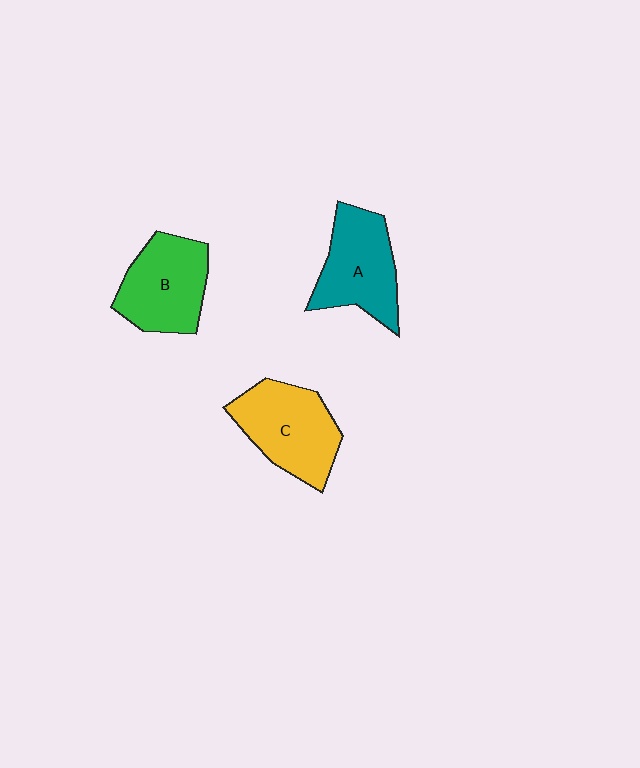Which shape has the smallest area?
Shape B (green).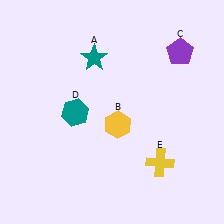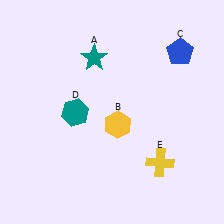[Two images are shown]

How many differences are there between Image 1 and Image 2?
There is 1 difference between the two images.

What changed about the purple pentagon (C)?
In Image 1, C is purple. In Image 2, it changed to blue.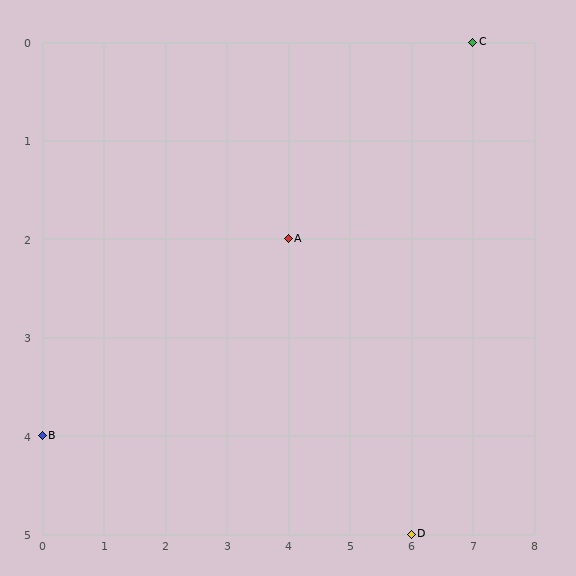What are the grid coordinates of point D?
Point D is at grid coordinates (6, 5).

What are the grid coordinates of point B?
Point B is at grid coordinates (0, 4).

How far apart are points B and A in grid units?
Points B and A are 4 columns and 2 rows apart (about 4.5 grid units diagonally).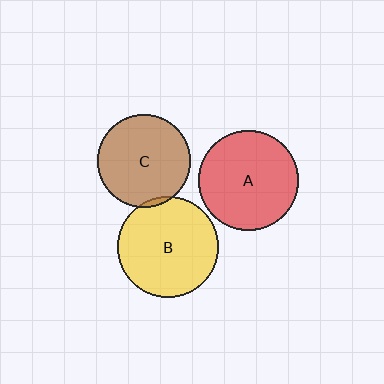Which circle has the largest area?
Circle B (yellow).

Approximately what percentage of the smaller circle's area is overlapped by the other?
Approximately 5%.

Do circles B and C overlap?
Yes.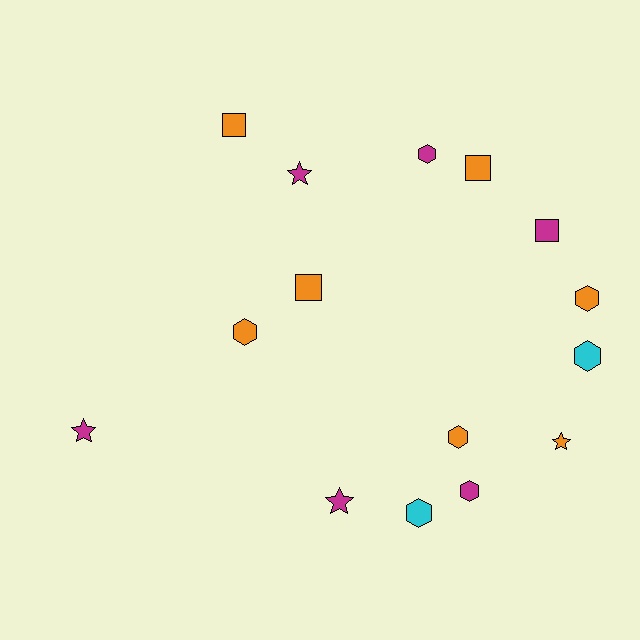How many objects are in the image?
There are 15 objects.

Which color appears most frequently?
Orange, with 7 objects.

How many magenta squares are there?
There is 1 magenta square.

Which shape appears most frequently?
Hexagon, with 7 objects.